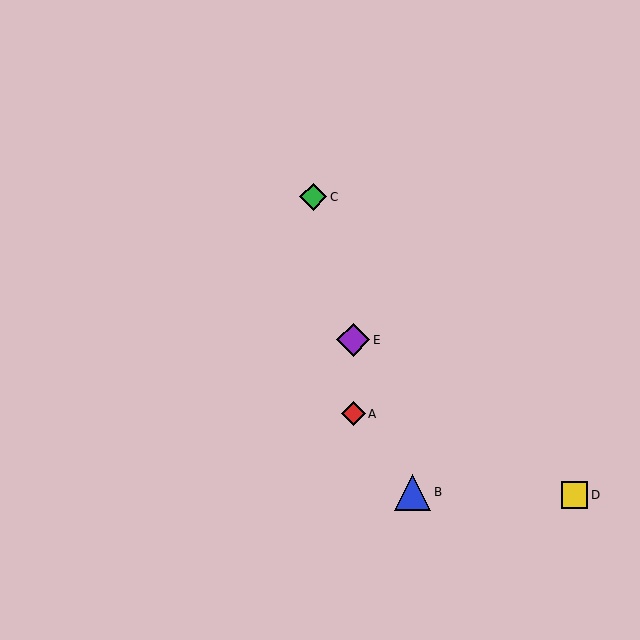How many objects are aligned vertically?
2 objects (A, E) are aligned vertically.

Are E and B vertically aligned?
No, E is at x≈353 and B is at x≈413.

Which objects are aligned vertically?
Objects A, E are aligned vertically.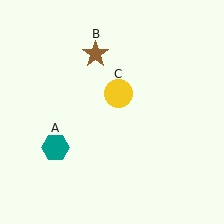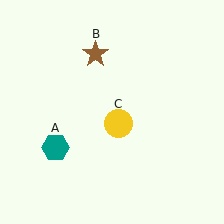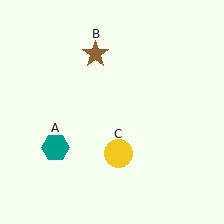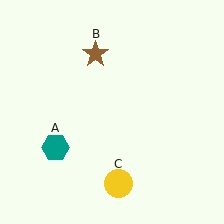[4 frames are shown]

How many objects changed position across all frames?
1 object changed position: yellow circle (object C).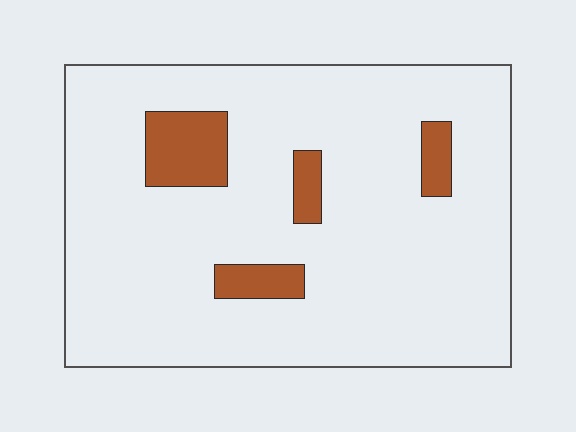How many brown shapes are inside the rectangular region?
4.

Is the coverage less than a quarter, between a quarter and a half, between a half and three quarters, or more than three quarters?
Less than a quarter.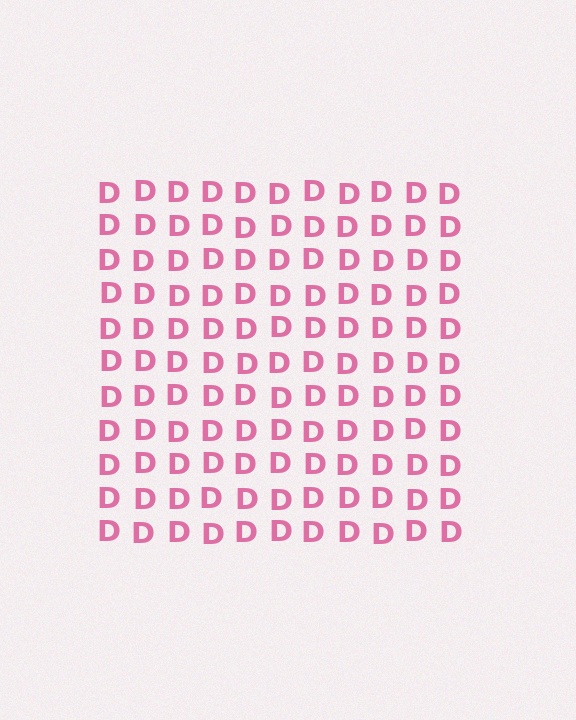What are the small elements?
The small elements are letter D's.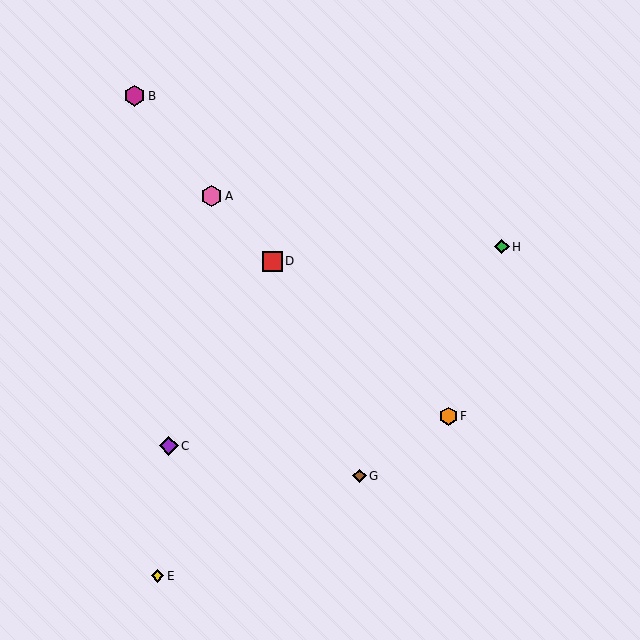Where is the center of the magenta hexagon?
The center of the magenta hexagon is at (134, 96).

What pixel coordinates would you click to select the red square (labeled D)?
Click at (272, 261) to select the red square D.